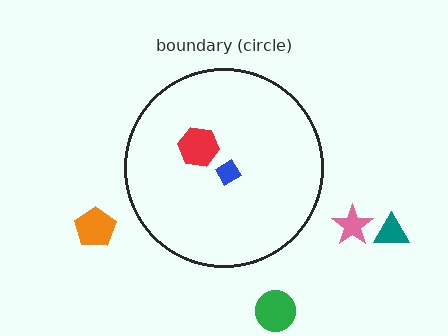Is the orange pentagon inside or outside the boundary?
Outside.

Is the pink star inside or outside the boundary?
Outside.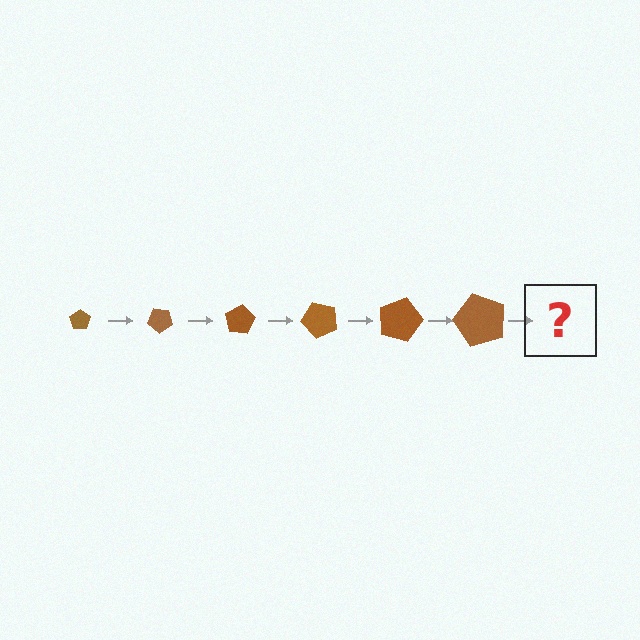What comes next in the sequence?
The next element should be a pentagon, larger than the previous one and rotated 240 degrees from the start.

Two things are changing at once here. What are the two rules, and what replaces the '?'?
The two rules are that the pentagon grows larger each step and it rotates 40 degrees each step. The '?' should be a pentagon, larger than the previous one and rotated 240 degrees from the start.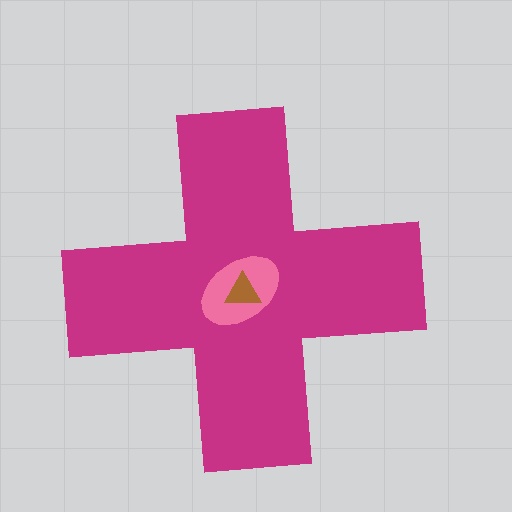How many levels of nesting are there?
3.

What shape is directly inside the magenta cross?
The pink ellipse.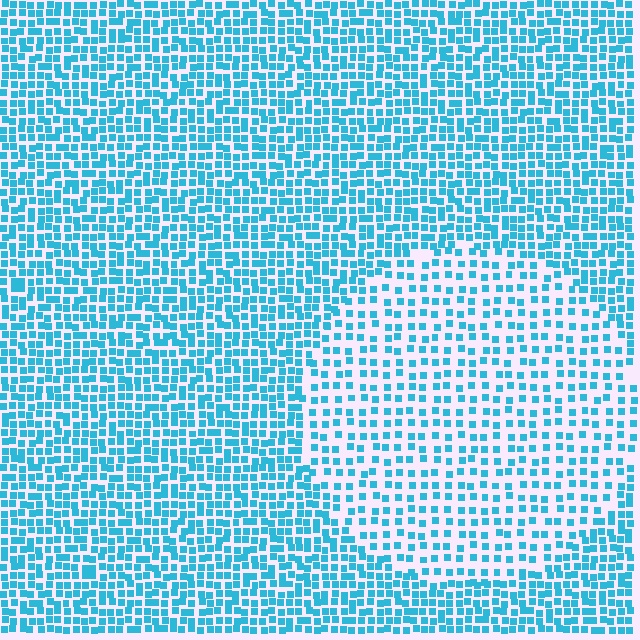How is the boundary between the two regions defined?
The boundary is defined by a change in element density (approximately 1.9x ratio). All elements are the same color, size, and shape.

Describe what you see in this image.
The image contains small cyan elements arranged at two different densities. A circle-shaped region is visible where the elements are less densely packed than the surrounding area.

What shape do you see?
I see a circle.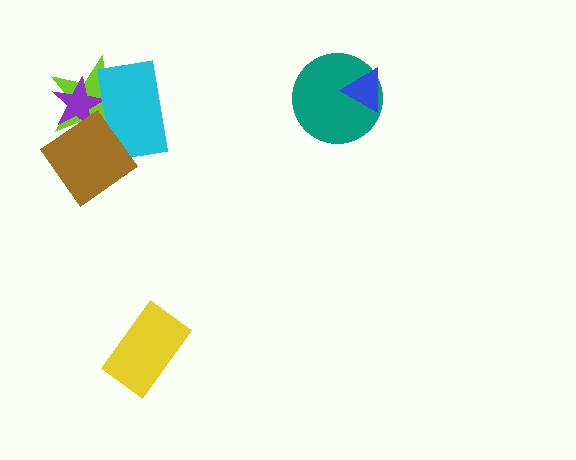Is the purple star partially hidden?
Yes, it is partially covered by another shape.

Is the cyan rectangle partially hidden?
Yes, it is partially covered by another shape.